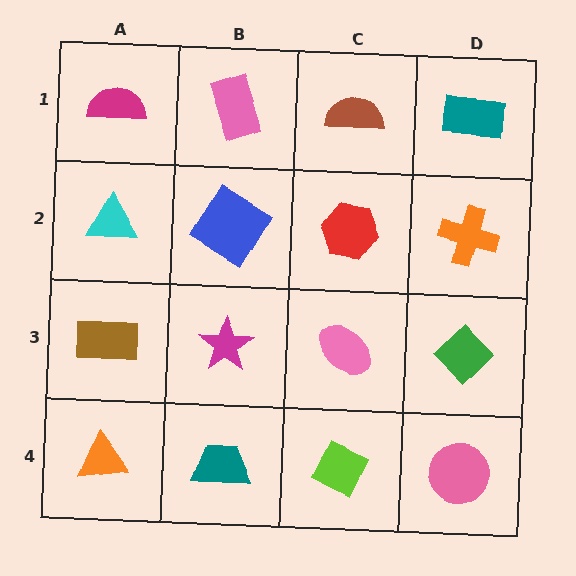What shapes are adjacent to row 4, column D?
A green diamond (row 3, column D), a lime diamond (row 4, column C).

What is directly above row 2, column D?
A teal rectangle.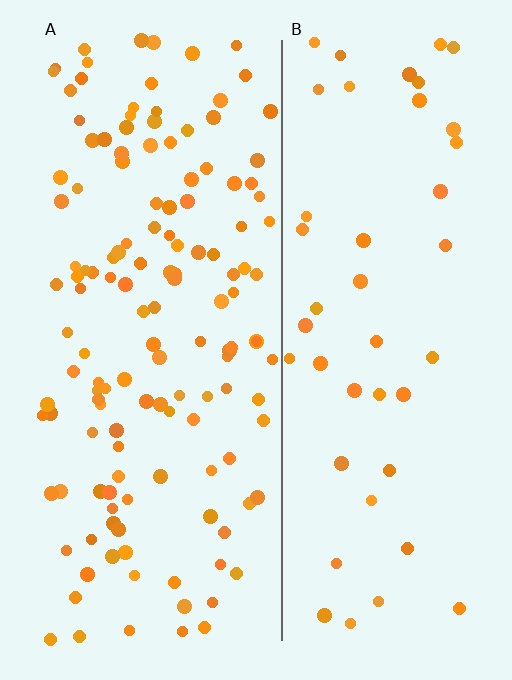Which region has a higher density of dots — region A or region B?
A (the left).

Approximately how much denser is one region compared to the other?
Approximately 3.0× — region A over region B.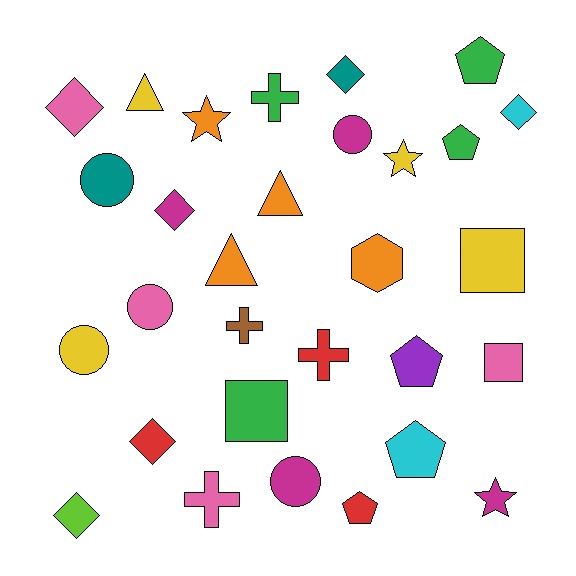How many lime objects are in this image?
There is 1 lime object.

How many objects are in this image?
There are 30 objects.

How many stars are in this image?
There are 3 stars.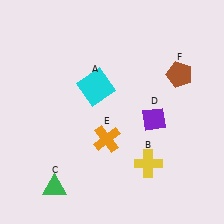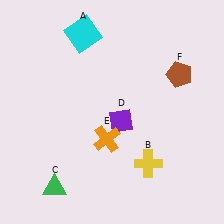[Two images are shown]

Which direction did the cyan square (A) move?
The cyan square (A) moved up.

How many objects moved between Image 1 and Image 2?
2 objects moved between the two images.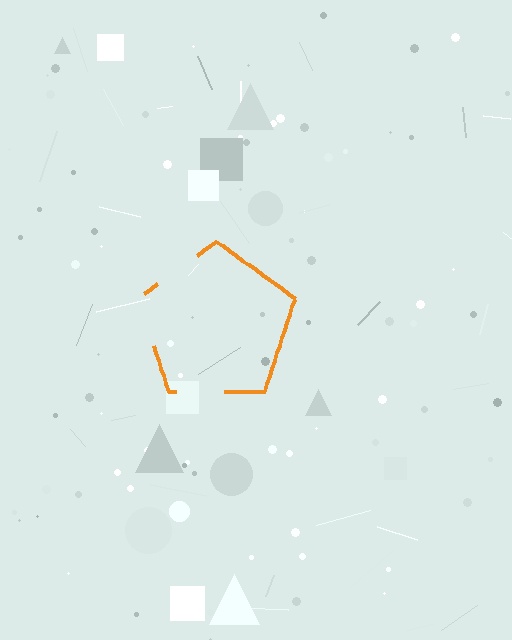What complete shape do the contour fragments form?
The contour fragments form a pentagon.